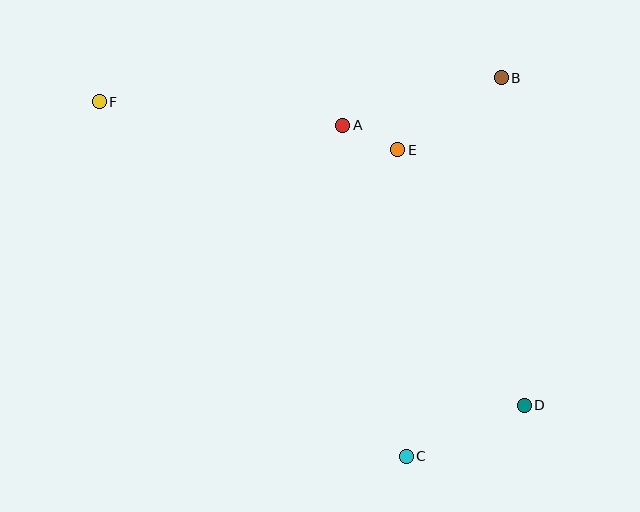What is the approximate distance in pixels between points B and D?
The distance between B and D is approximately 328 pixels.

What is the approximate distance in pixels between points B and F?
The distance between B and F is approximately 403 pixels.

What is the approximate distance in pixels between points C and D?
The distance between C and D is approximately 129 pixels.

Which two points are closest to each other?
Points A and E are closest to each other.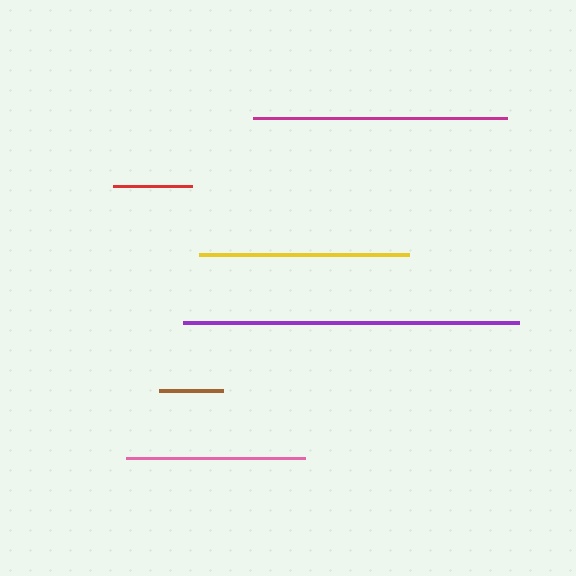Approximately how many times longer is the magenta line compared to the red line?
The magenta line is approximately 3.2 times the length of the red line.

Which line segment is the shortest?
The brown line is the shortest at approximately 64 pixels.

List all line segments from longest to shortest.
From longest to shortest: purple, magenta, yellow, pink, red, brown.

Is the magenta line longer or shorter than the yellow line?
The magenta line is longer than the yellow line.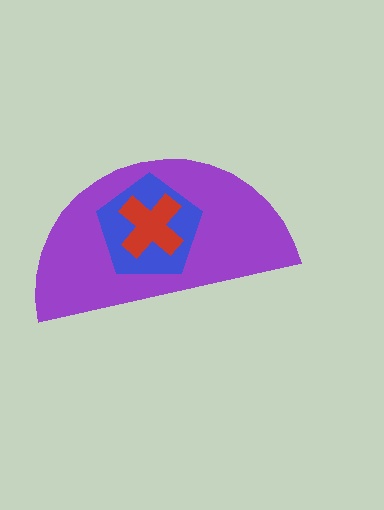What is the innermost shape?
The red cross.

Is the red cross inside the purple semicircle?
Yes.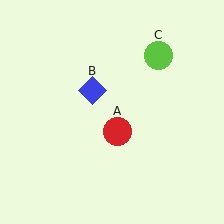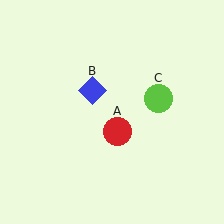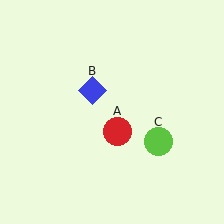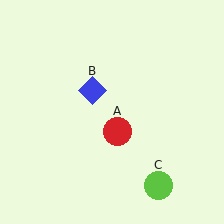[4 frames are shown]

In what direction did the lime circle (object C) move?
The lime circle (object C) moved down.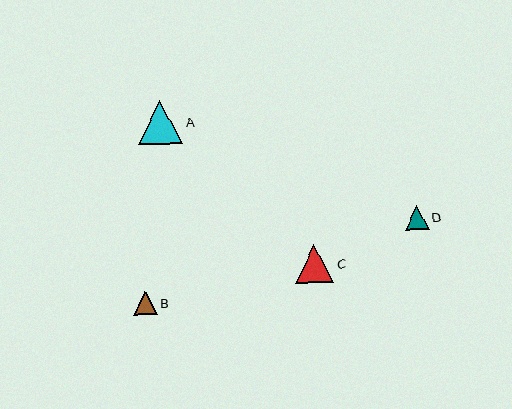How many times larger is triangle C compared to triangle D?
Triangle C is approximately 1.6 times the size of triangle D.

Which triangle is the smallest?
Triangle B is the smallest with a size of approximately 23 pixels.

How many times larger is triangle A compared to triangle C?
Triangle A is approximately 1.2 times the size of triangle C.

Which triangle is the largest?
Triangle A is the largest with a size of approximately 44 pixels.